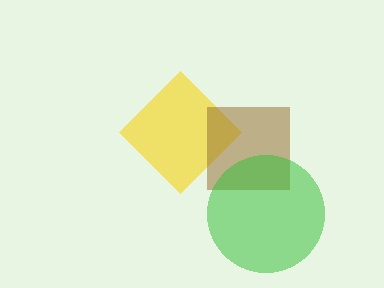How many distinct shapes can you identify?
There are 3 distinct shapes: a yellow diamond, a brown square, a green circle.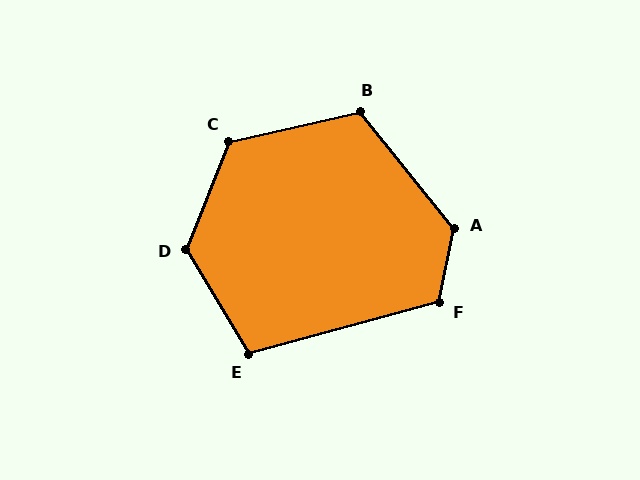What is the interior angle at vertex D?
Approximately 127 degrees (obtuse).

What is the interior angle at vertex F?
Approximately 116 degrees (obtuse).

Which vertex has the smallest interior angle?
E, at approximately 106 degrees.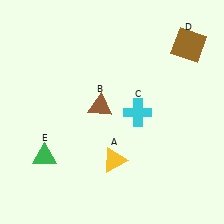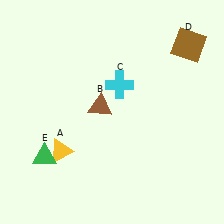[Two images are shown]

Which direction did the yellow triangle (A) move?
The yellow triangle (A) moved left.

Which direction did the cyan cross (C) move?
The cyan cross (C) moved up.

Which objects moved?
The objects that moved are: the yellow triangle (A), the cyan cross (C).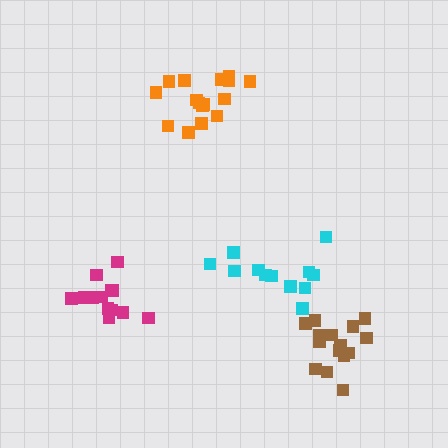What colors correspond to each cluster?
The clusters are colored: brown, magenta, cyan, orange.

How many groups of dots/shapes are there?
There are 4 groups.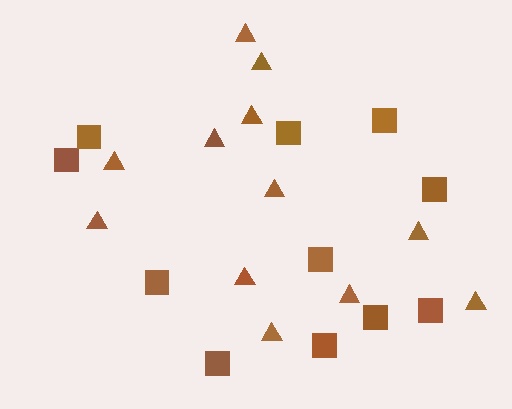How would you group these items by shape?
There are 2 groups: one group of squares (11) and one group of triangles (12).